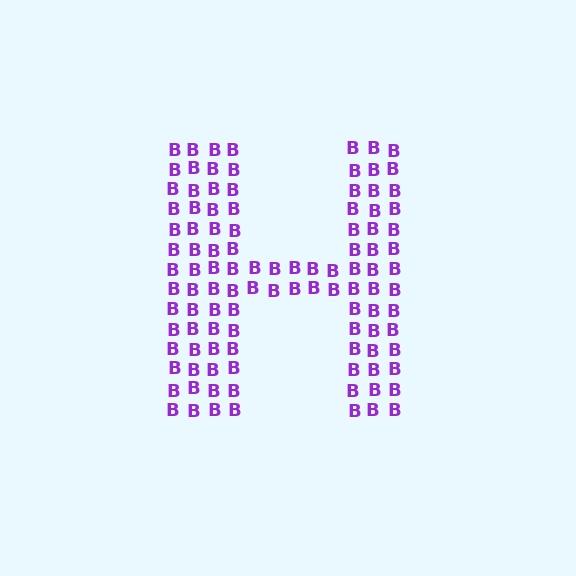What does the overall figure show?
The overall figure shows the letter H.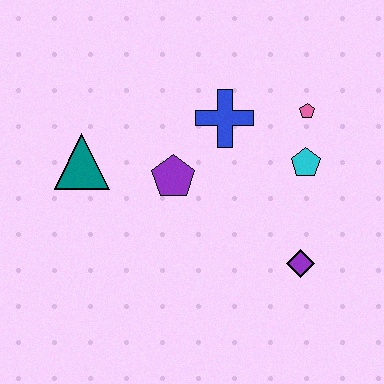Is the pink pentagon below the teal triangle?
No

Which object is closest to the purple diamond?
The cyan pentagon is closest to the purple diamond.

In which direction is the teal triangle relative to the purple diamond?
The teal triangle is to the left of the purple diamond.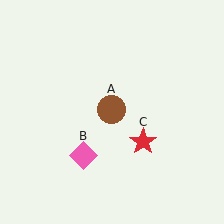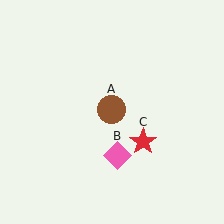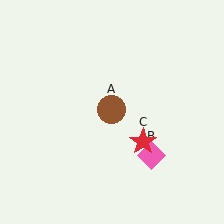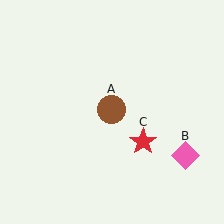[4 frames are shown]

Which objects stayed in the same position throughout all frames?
Brown circle (object A) and red star (object C) remained stationary.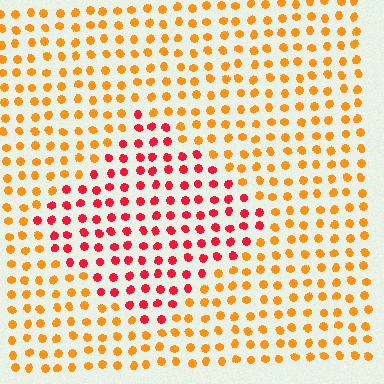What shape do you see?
I see a diamond.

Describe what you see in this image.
The image is filled with small orange elements in a uniform arrangement. A diamond-shaped region is visible where the elements are tinted to a slightly different hue, forming a subtle color boundary.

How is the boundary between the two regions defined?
The boundary is defined purely by a slight shift in hue (about 42 degrees). Spacing, size, and orientation are identical on both sides.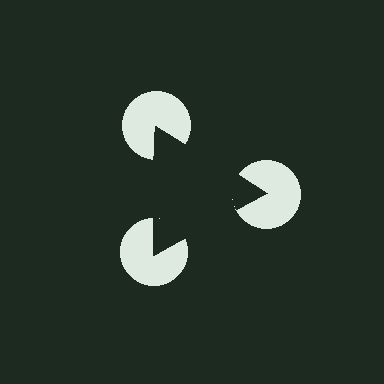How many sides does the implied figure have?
3 sides.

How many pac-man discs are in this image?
There are 3 — one at each vertex of the illusory triangle.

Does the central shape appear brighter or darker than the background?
It typically appears slightly darker than the background, even though no actual brightness change is drawn.